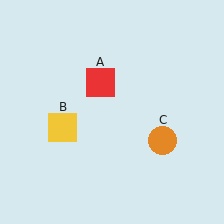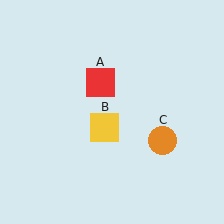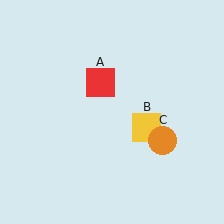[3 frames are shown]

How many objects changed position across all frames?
1 object changed position: yellow square (object B).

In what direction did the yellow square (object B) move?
The yellow square (object B) moved right.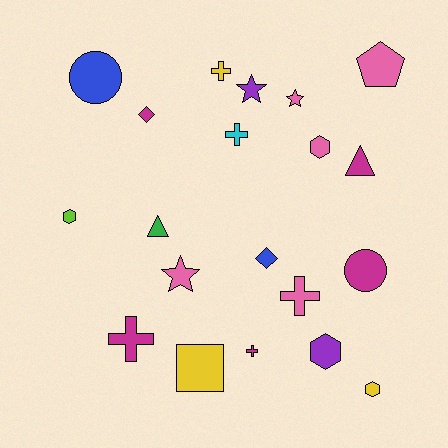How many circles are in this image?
There are 2 circles.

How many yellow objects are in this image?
There are 3 yellow objects.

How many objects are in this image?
There are 20 objects.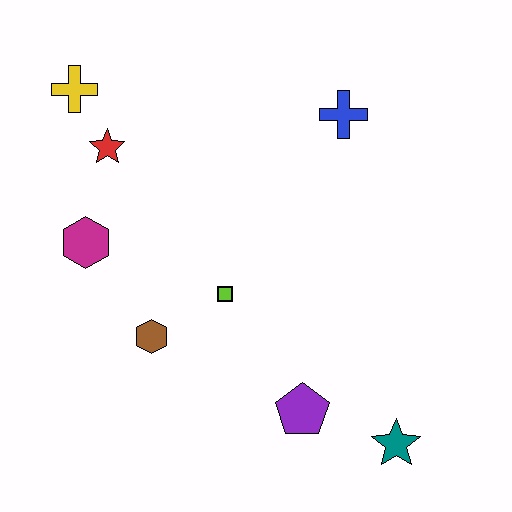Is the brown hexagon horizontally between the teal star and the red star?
Yes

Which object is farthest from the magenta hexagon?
The teal star is farthest from the magenta hexagon.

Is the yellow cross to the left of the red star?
Yes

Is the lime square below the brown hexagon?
No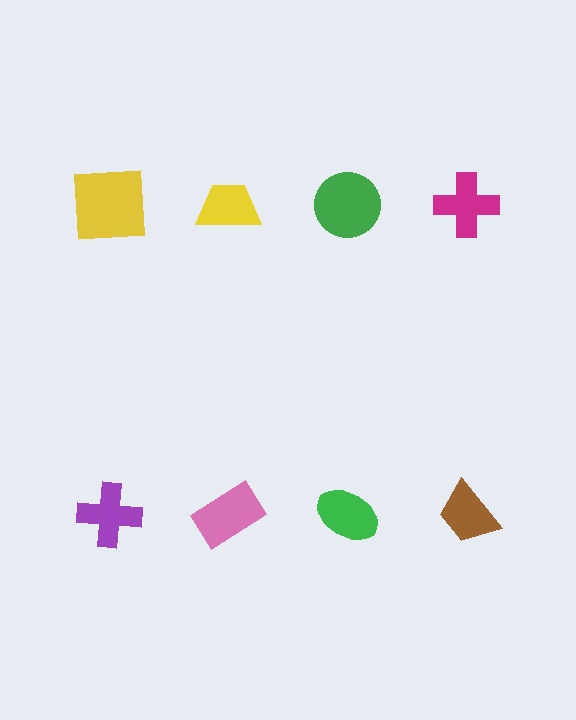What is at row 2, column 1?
A purple cross.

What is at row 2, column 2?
A pink rectangle.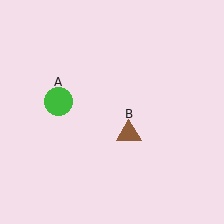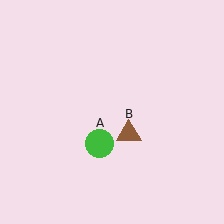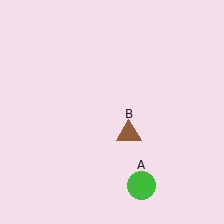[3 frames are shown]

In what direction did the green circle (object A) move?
The green circle (object A) moved down and to the right.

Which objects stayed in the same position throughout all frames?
Brown triangle (object B) remained stationary.